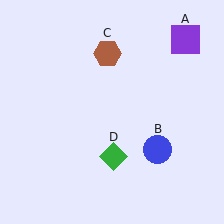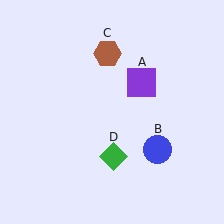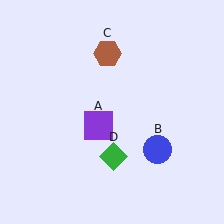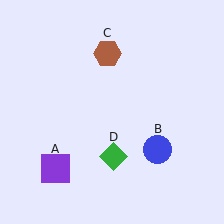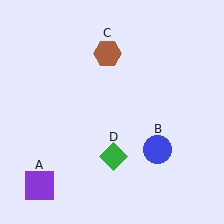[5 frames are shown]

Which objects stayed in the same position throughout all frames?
Blue circle (object B) and brown hexagon (object C) and green diamond (object D) remained stationary.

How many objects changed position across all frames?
1 object changed position: purple square (object A).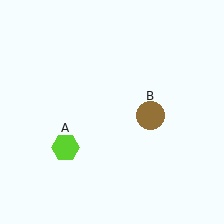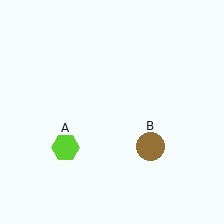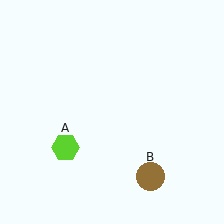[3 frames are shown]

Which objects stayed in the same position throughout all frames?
Lime hexagon (object A) remained stationary.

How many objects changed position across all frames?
1 object changed position: brown circle (object B).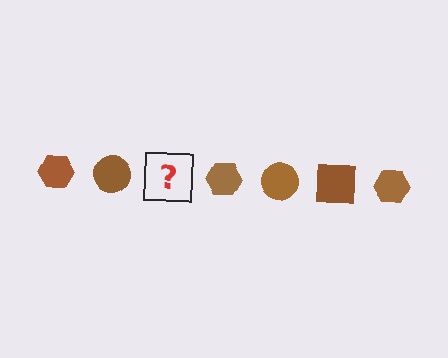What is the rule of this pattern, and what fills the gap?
The rule is that the pattern cycles through hexagon, circle, square shapes in brown. The gap should be filled with a brown square.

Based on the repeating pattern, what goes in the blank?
The blank should be a brown square.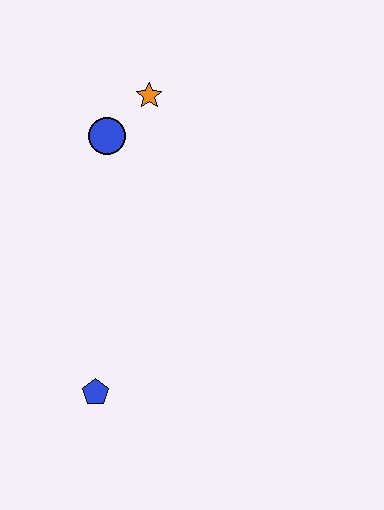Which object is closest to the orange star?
The blue circle is closest to the orange star.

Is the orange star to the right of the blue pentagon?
Yes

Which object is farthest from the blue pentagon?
The orange star is farthest from the blue pentagon.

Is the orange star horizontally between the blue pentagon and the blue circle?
No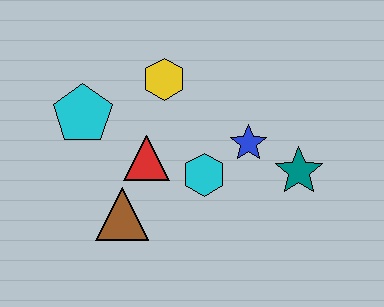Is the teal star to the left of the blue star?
No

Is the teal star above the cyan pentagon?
No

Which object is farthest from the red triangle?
The teal star is farthest from the red triangle.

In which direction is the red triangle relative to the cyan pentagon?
The red triangle is to the right of the cyan pentagon.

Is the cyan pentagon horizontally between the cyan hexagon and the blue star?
No